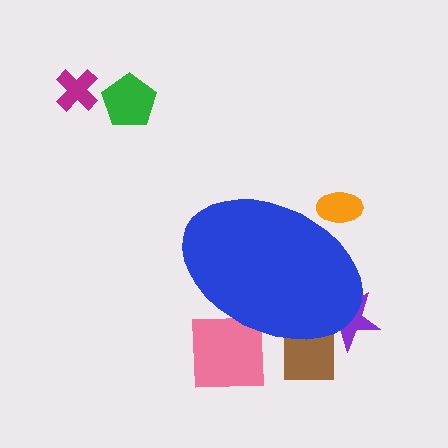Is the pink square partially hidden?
Yes, the pink square is partially hidden behind the blue ellipse.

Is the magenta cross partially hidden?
No, the magenta cross is fully visible.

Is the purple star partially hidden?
Yes, the purple star is partially hidden behind the blue ellipse.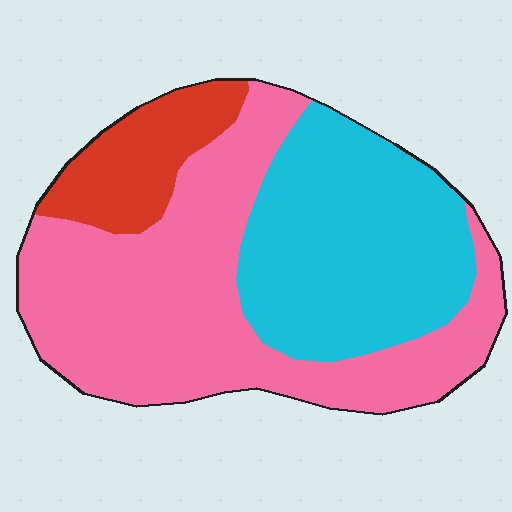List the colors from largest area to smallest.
From largest to smallest: pink, cyan, red.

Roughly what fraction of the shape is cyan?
Cyan takes up between a quarter and a half of the shape.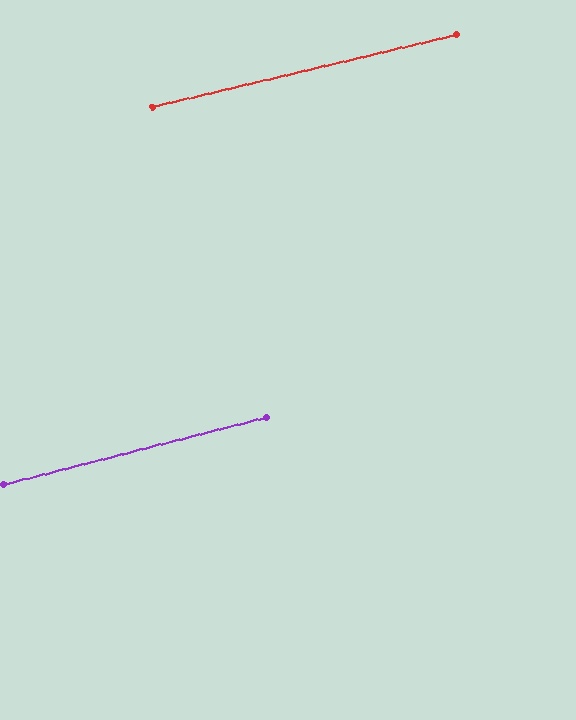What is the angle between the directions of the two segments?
Approximately 1 degree.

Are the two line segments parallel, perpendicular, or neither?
Parallel — their directions differ by only 1.1°.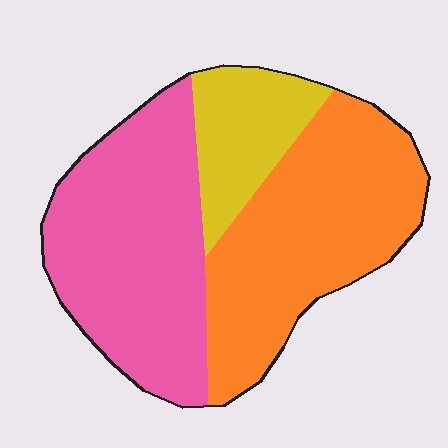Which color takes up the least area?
Yellow, at roughly 15%.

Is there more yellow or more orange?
Orange.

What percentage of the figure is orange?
Orange takes up about two fifths (2/5) of the figure.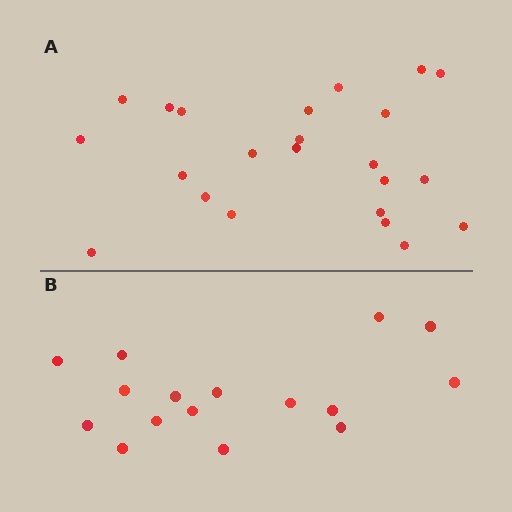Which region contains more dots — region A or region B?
Region A (the top region) has more dots.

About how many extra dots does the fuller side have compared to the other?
Region A has roughly 8 or so more dots than region B.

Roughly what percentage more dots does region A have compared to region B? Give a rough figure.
About 45% more.